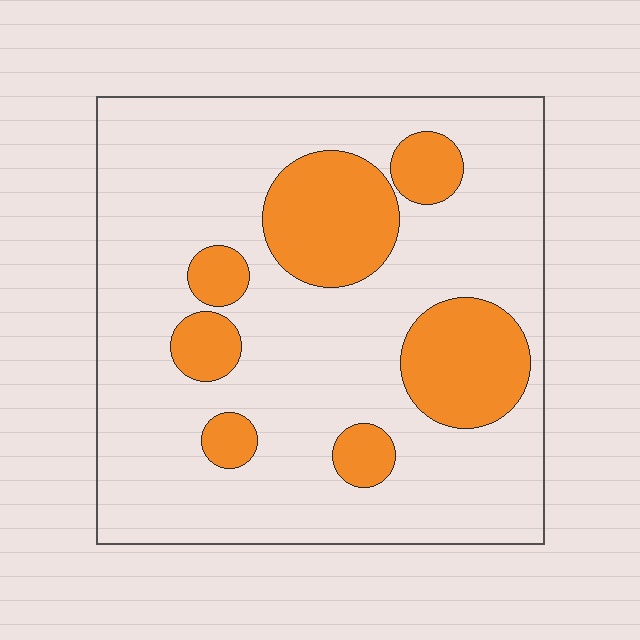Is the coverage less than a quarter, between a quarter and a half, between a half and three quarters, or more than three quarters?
Less than a quarter.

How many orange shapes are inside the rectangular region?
7.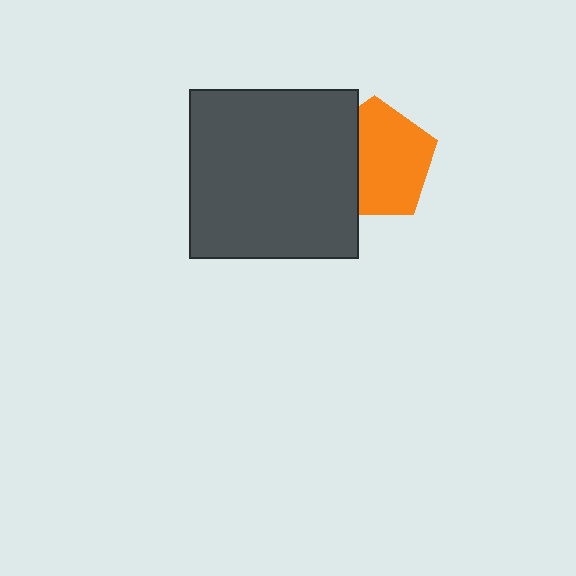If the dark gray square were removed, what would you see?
You would see the complete orange pentagon.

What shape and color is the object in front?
The object in front is a dark gray square.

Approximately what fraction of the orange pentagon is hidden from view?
Roughly 34% of the orange pentagon is hidden behind the dark gray square.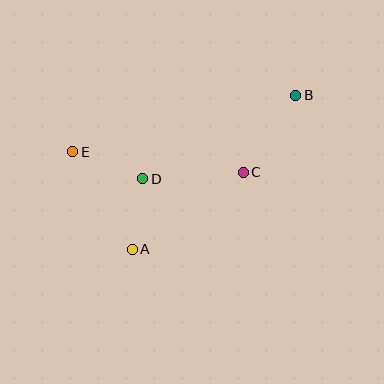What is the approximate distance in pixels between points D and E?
The distance between D and E is approximately 75 pixels.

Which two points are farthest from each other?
Points B and E are farthest from each other.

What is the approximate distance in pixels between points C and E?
The distance between C and E is approximately 172 pixels.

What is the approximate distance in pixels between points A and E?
The distance between A and E is approximately 114 pixels.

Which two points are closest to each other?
Points A and D are closest to each other.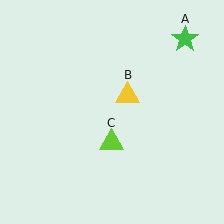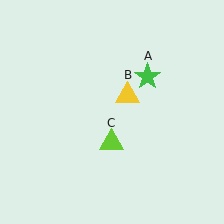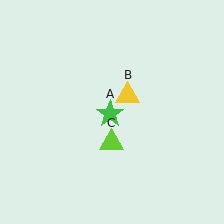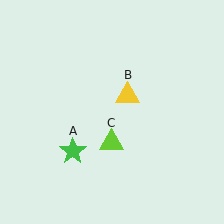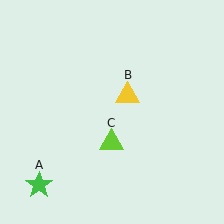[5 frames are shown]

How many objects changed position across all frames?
1 object changed position: green star (object A).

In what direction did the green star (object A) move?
The green star (object A) moved down and to the left.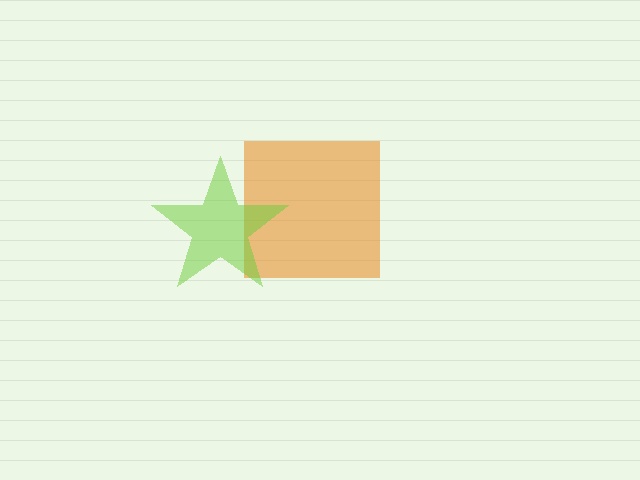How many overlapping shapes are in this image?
There are 2 overlapping shapes in the image.